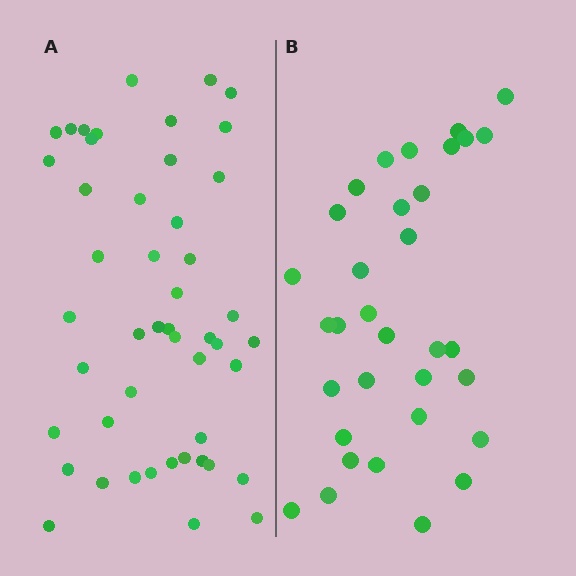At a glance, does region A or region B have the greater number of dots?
Region A (the left region) has more dots.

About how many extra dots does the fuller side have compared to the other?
Region A has approximately 15 more dots than region B.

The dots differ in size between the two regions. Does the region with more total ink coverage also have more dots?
No. Region B has more total ink coverage because its dots are larger, but region A actually contains more individual dots. Total area can be misleading — the number of items is what matters here.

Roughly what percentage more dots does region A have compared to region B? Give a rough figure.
About 45% more.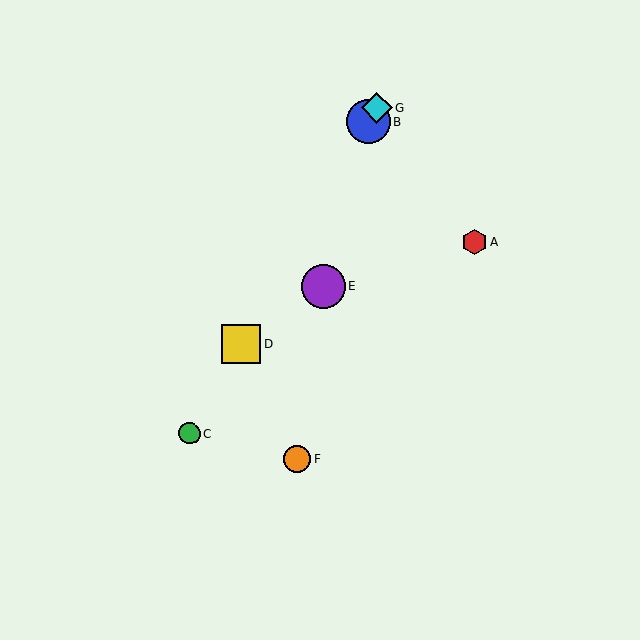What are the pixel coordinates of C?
Object C is at (189, 434).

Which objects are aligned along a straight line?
Objects B, C, D, G are aligned along a straight line.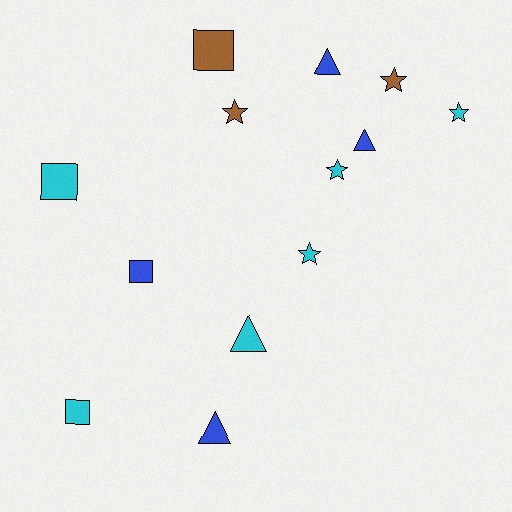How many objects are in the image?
There are 13 objects.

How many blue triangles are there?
There are 3 blue triangles.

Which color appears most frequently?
Cyan, with 6 objects.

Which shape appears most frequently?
Star, with 5 objects.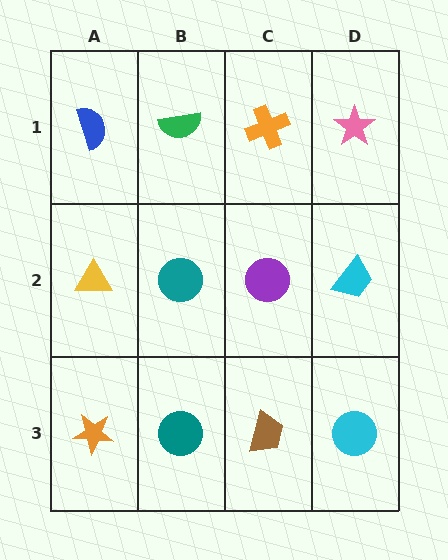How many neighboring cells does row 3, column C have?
3.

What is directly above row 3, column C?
A purple circle.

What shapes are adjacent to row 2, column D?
A pink star (row 1, column D), a cyan circle (row 3, column D), a purple circle (row 2, column C).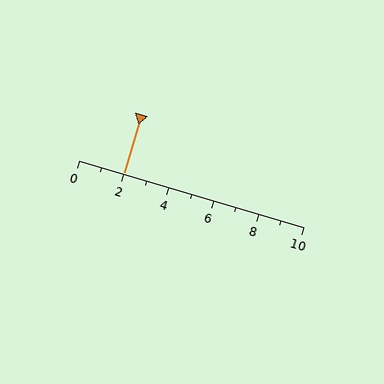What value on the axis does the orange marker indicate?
The marker indicates approximately 2.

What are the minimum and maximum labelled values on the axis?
The axis runs from 0 to 10.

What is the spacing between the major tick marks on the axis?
The major ticks are spaced 2 apart.